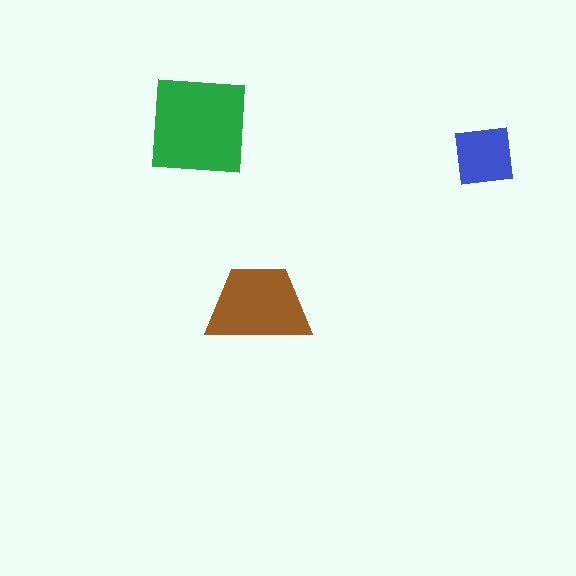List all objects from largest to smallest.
The green square, the brown trapezoid, the blue square.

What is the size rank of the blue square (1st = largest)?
3rd.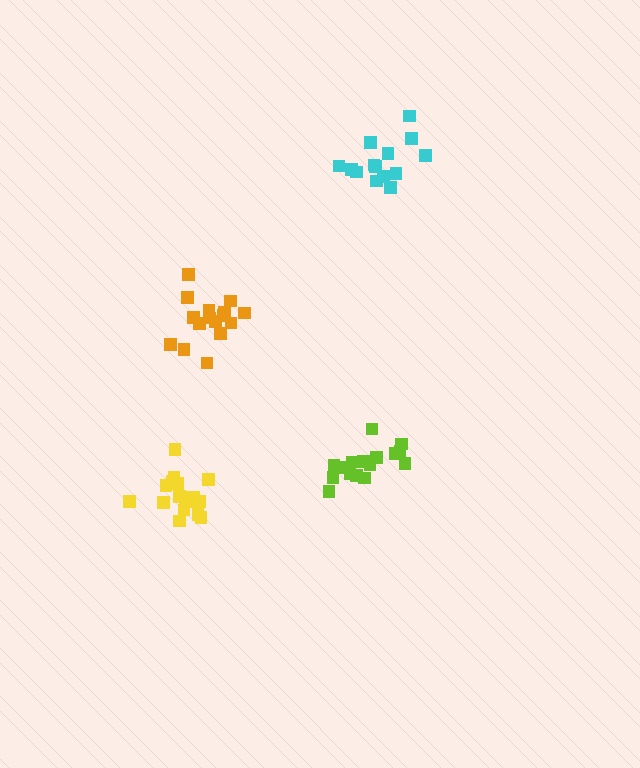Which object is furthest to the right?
The cyan cluster is rightmost.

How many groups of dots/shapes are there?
There are 4 groups.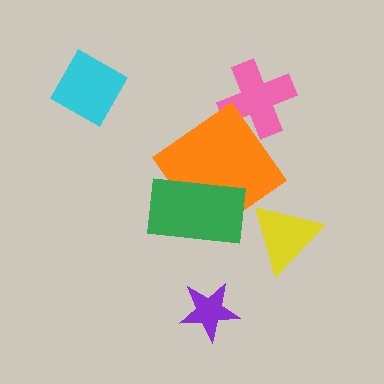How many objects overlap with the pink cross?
0 objects overlap with the pink cross.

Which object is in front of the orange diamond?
The green rectangle is in front of the orange diamond.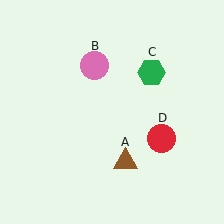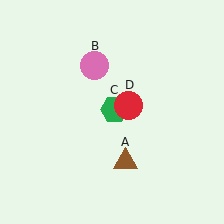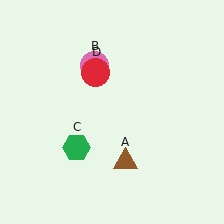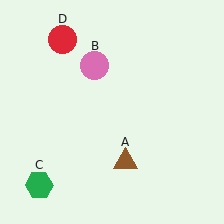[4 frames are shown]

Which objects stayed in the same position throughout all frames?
Brown triangle (object A) and pink circle (object B) remained stationary.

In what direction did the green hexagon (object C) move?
The green hexagon (object C) moved down and to the left.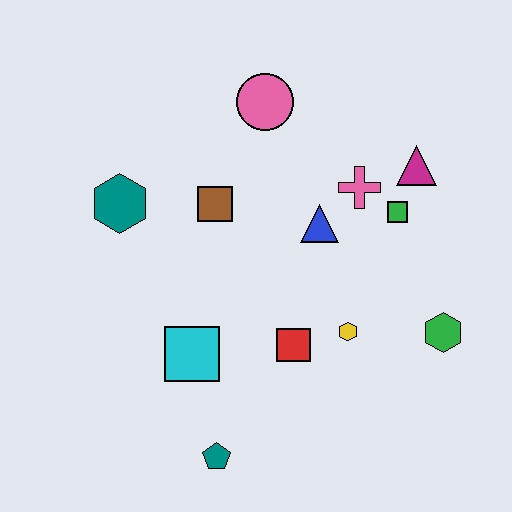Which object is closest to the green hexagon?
The yellow hexagon is closest to the green hexagon.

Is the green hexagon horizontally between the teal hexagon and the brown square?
No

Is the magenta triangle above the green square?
Yes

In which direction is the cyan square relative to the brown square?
The cyan square is below the brown square.